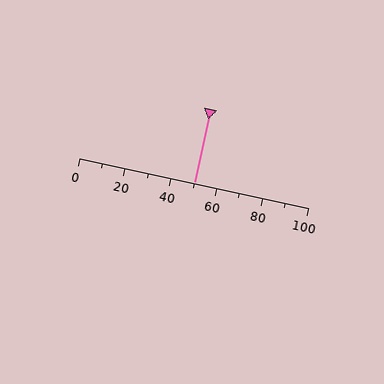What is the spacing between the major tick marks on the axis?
The major ticks are spaced 20 apart.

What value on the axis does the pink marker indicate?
The marker indicates approximately 50.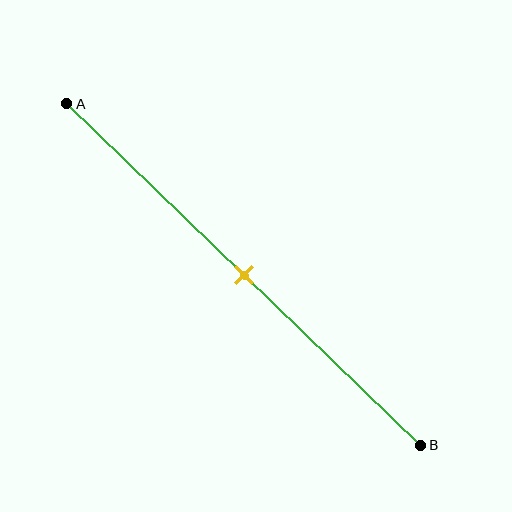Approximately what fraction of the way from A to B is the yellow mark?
The yellow mark is approximately 50% of the way from A to B.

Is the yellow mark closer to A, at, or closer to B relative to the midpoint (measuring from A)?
The yellow mark is approximately at the midpoint of segment AB.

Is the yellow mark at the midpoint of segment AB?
Yes, the mark is approximately at the midpoint.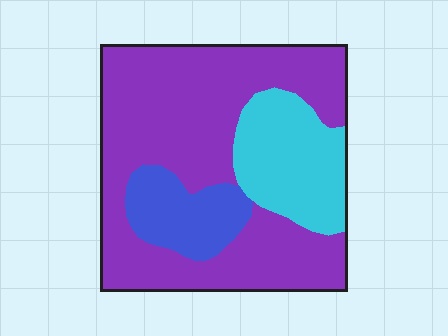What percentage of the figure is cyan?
Cyan covers around 20% of the figure.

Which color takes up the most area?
Purple, at roughly 65%.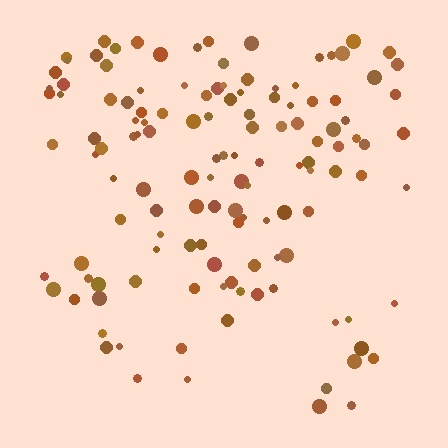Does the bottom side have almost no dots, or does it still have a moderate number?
Still a moderate number, just noticeably fewer than the top.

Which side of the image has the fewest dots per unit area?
The bottom.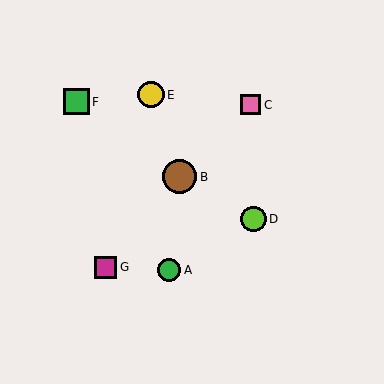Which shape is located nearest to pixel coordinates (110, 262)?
The magenta square (labeled G) at (106, 267) is nearest to that location.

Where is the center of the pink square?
The center of the pink square is at (251, 105).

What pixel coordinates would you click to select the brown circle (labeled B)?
Click at (179, 177) to select the brown circle B.